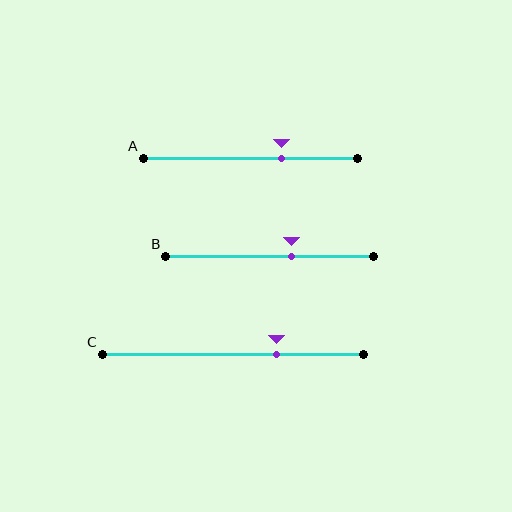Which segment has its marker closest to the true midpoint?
Segment B has its marker closest to the true midpoint.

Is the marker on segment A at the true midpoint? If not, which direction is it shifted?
No, the marker on segment A is shifted to the right by about 15% of the segment length.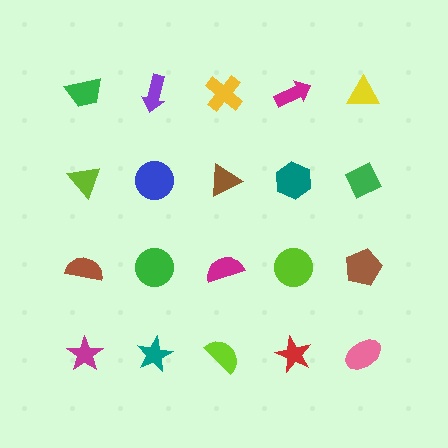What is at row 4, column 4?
A red star.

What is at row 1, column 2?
A purple arrow.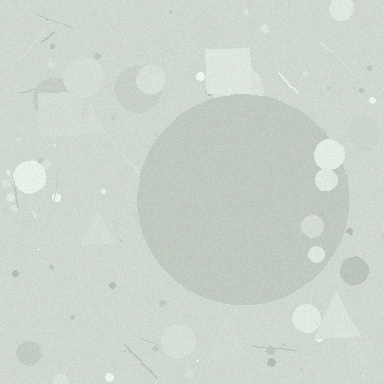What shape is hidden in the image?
A circle is hidden in the image.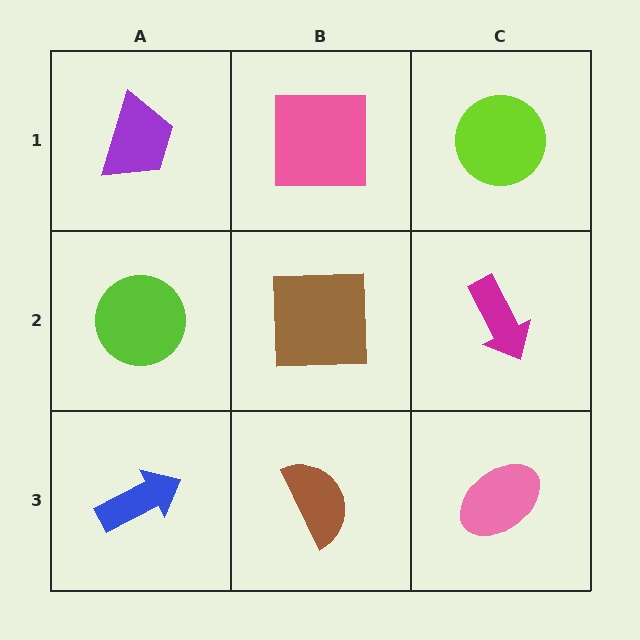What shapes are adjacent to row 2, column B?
A pink square (row 1, column B), a brown semicircle (row 3, column B), a lime circle (row 2, column A), a magenta arrow (row 2, column C).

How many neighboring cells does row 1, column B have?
3.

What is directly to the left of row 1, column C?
A pink square.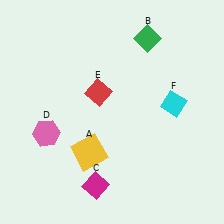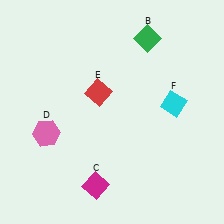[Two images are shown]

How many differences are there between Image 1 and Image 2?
There is 1 difference between the two images.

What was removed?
The yellow square (A) was removed in Image 2.